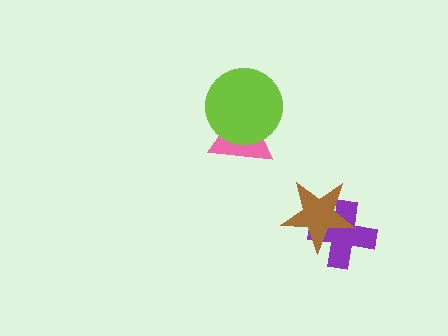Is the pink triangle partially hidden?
Yes, it is partially covered by another shape.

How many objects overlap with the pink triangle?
1 object overlaps with the pink triangle.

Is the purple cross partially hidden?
Yes, it is partially covered by another shape.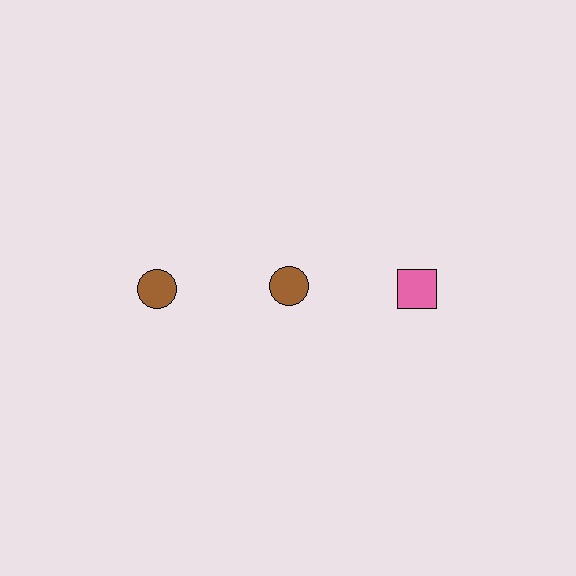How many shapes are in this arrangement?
There are 3 shapes arranged in a grid pattern.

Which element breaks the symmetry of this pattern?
The pink square in the top row, center column breaks the symmetry. All other shapes are brown circles.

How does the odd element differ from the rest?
It differs in both color (pink instead of brown) and shape (square instead of circle).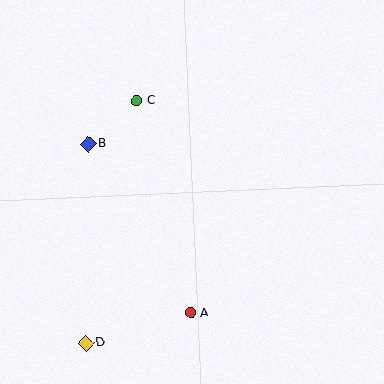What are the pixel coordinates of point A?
Point A is at (190, 313).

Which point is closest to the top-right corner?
Point C is closest to the top-right corner.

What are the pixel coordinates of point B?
Point B is at (88, 144).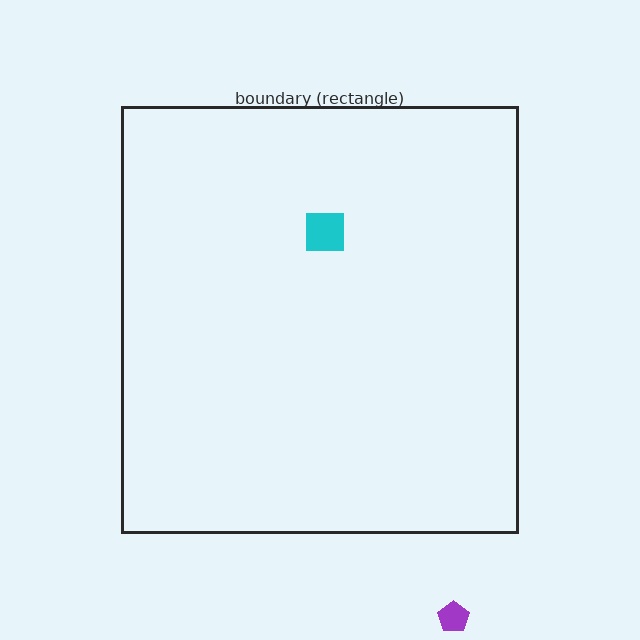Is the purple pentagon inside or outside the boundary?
Outside.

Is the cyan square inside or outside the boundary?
Inside.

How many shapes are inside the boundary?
1 inside, 1 outside.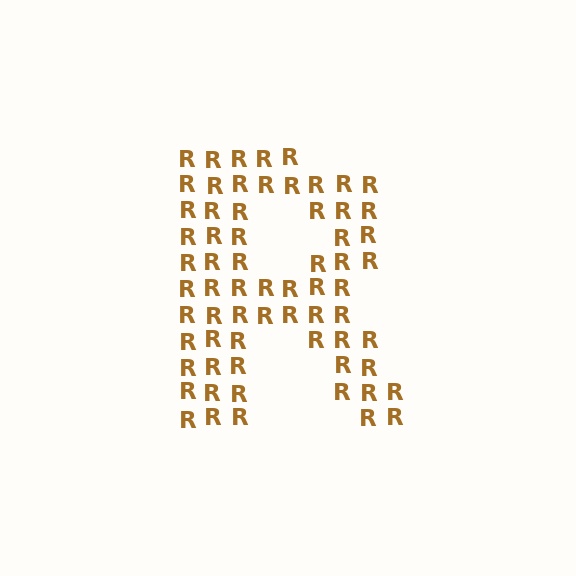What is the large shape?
The large shape is the letter R.